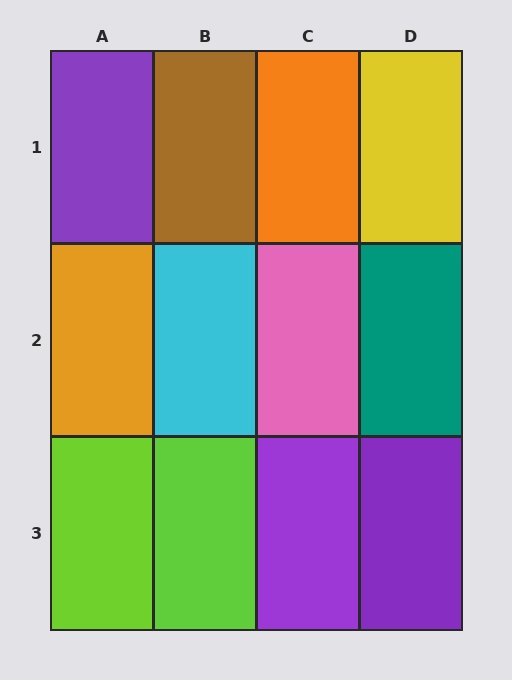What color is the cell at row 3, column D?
Purple.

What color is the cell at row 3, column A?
Lime.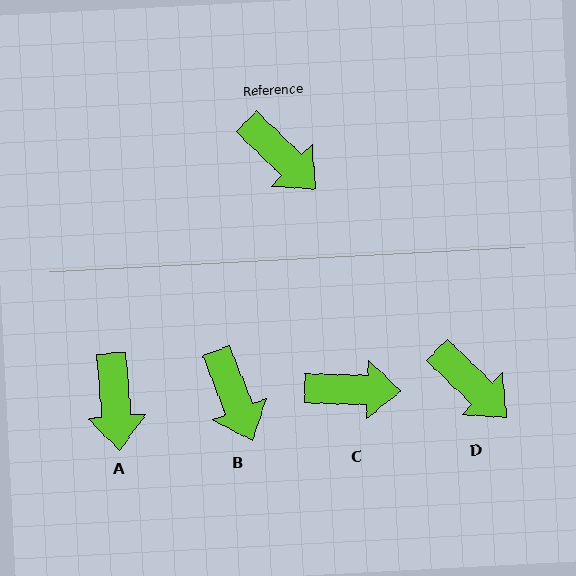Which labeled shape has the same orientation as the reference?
D.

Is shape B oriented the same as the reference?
No, it is off by about 24 degrees.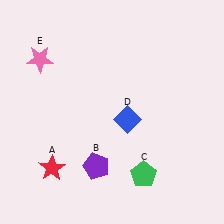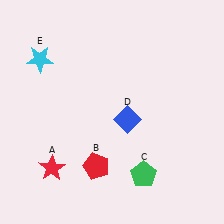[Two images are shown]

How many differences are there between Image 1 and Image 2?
There are 2 differences between the two images.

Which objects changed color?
B changed from purple to red. E changed from pink to cyan.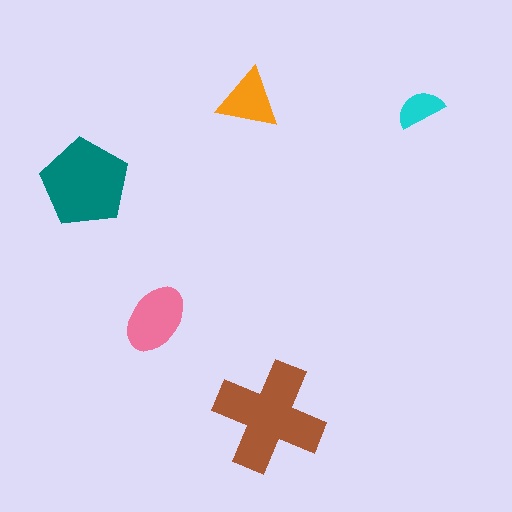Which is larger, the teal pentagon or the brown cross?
The brown cross.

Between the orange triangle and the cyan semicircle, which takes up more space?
The orange triangle.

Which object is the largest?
The brown cross.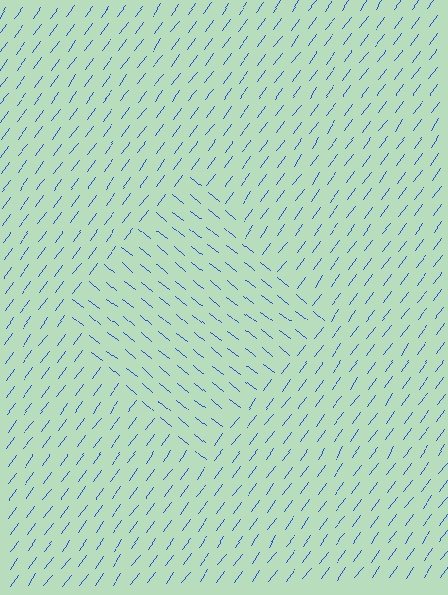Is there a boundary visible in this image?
Yes, there is a texture boundary formed by a change in line orientation.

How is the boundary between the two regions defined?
The boundary is defined purely by a change in line orientation (approximately 88 degrees difference). All lines are the same color and thickness.